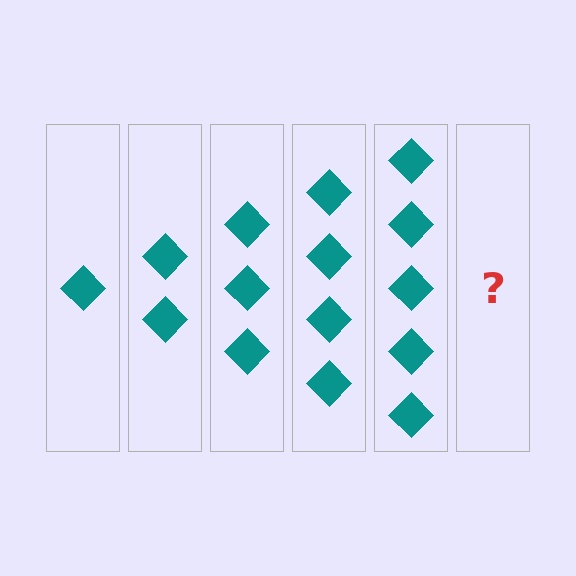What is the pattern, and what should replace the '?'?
The pattern is that each step adds one more diamond. The '?' should be 6 diamonds.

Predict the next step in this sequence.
The next step is 6 diamonds.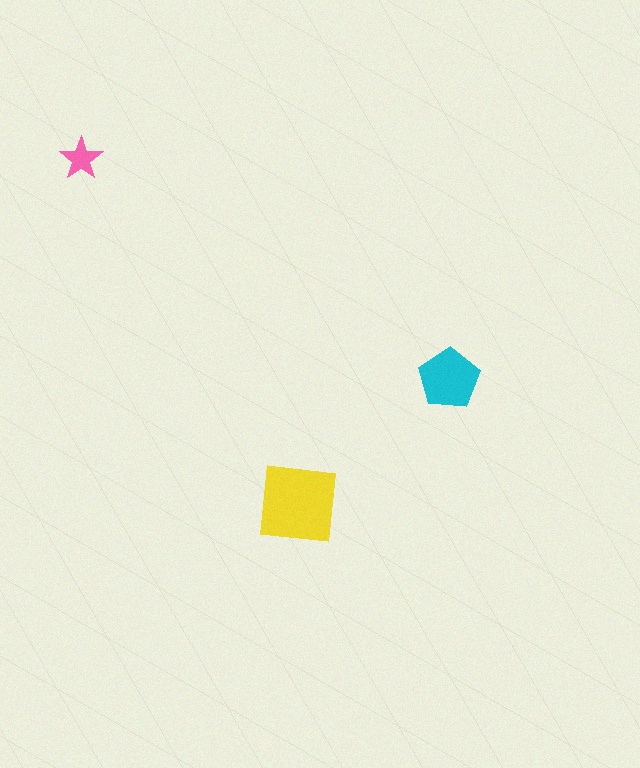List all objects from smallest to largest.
The pink star, the cyan pentagon, the yellow square.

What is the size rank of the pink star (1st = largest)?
3rd.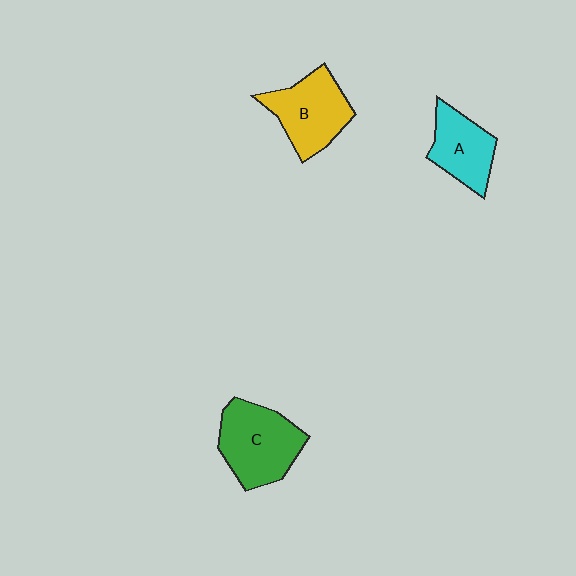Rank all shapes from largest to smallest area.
From largest to smallest: C (green), B (yellow), A (cyan).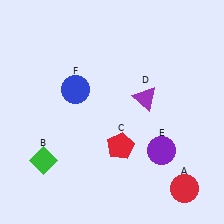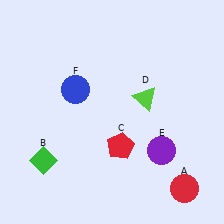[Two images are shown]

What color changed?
The triangle (D) changed from purple in Image 1 to lime in Image 2.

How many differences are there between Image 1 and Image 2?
There is 1 difference between the two images.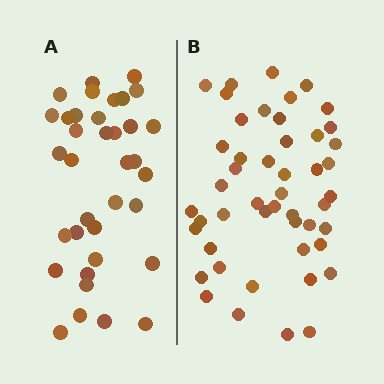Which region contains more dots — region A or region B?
Region B (the right region) has more dots.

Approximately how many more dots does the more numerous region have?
Region B has roughly 12 or so more dots than region A.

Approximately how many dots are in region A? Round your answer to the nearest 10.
About 40 dots. (The exact count is 36, which rounds to 40.)